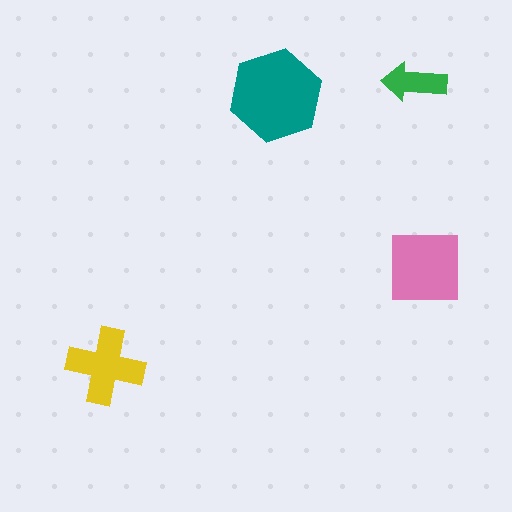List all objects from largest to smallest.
The teal hexagon, the pink square, the yellow cross, the green arrow.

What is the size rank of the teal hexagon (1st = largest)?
1st.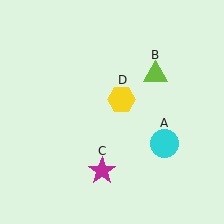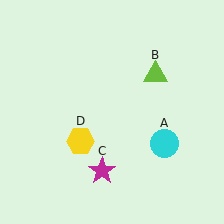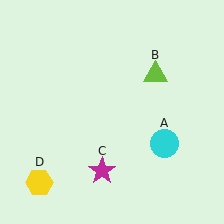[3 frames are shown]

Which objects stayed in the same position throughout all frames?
Cyan circle (object A) and lime triangle (object B) and magenta star (object C) remained stationary.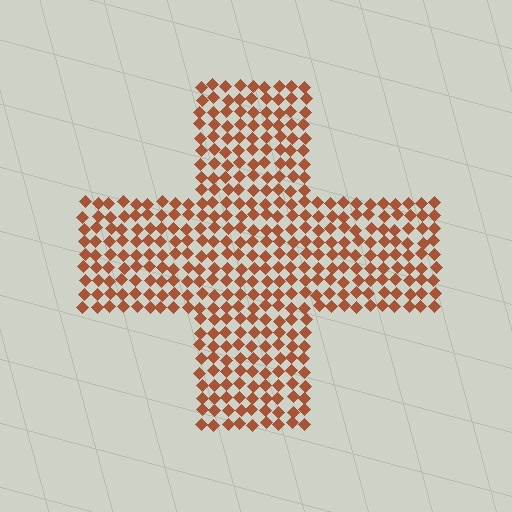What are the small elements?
The small elements are diamonds.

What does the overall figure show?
The overall figure shows a cross.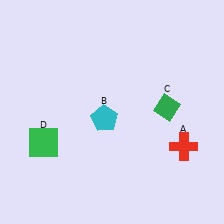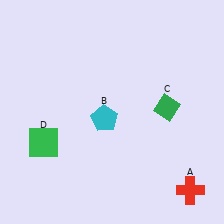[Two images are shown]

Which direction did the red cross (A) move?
The red cross (A) moved down.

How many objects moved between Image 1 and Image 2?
1 object moved between the two images.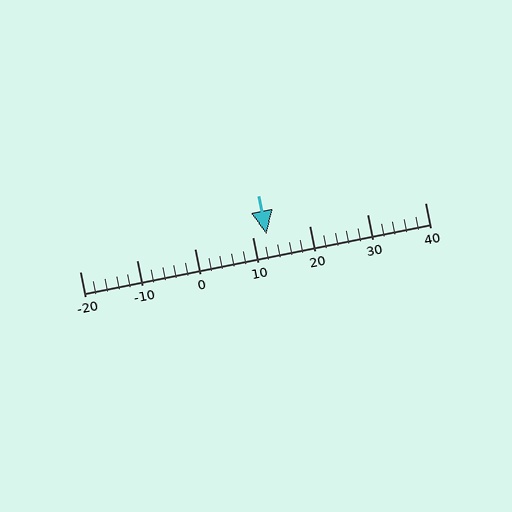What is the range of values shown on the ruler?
The ruler shows values from -20 to 40.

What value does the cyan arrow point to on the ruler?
The cyan arrow points to approximately 12.